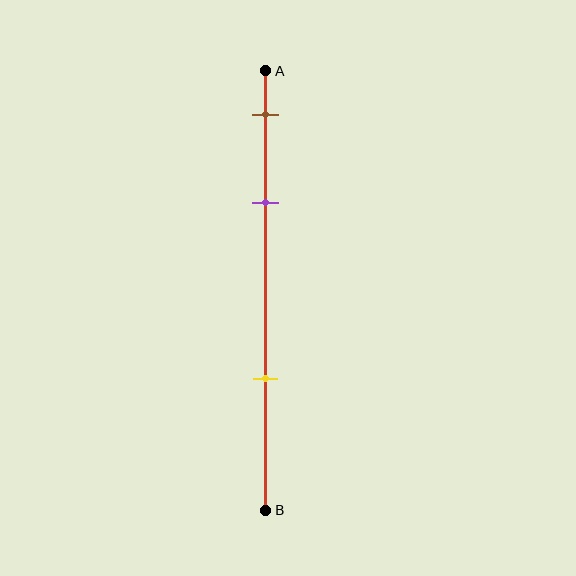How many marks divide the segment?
There are 3 marks dividing the segment.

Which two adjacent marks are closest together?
The brown and purple marks are the closest adjacent pair.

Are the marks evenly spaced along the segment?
No, the marks are not evenly spaced.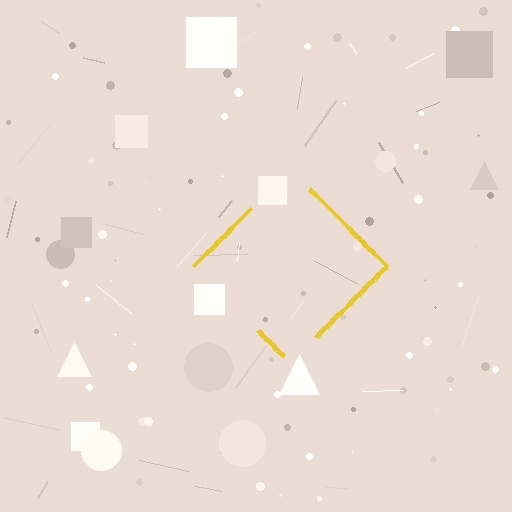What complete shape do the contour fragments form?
The contour fragments form a diamond.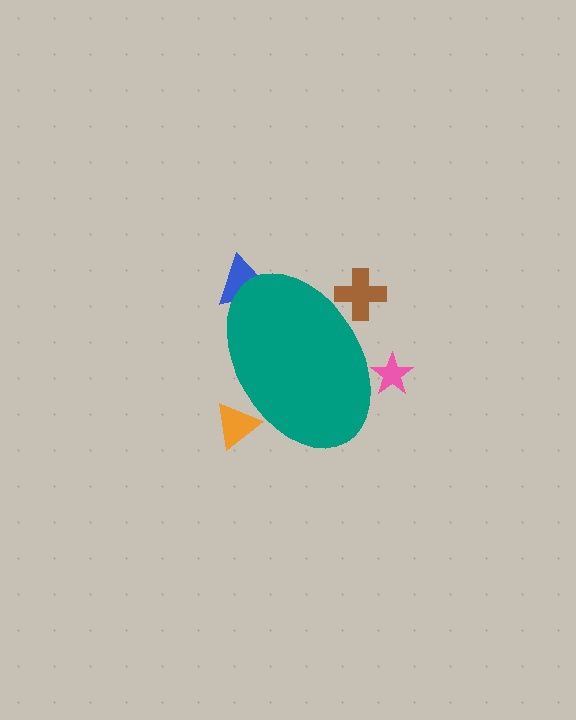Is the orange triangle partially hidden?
Yes, the orange triangle is partially hidden behind the teal ellipse.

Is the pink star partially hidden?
Yes, the pink star is partially hidden behind the teal ellipse.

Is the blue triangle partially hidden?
Yes, the blue triangle is partially hidden behind the teal ellipse.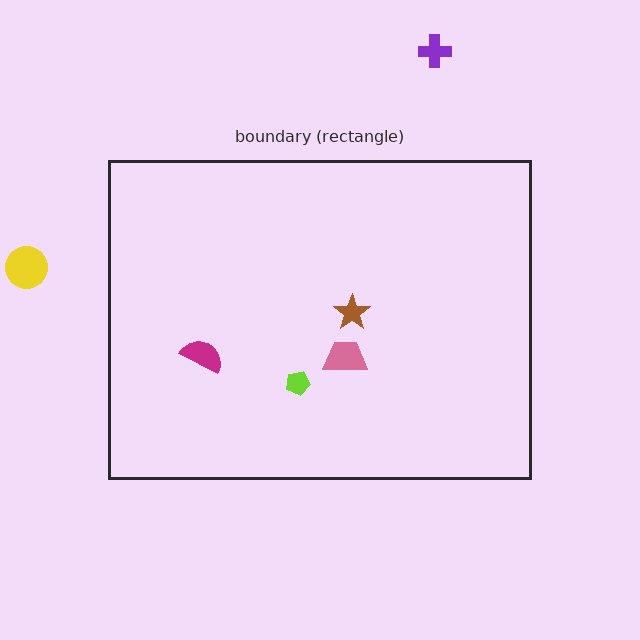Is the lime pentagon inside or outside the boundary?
Inside.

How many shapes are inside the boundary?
4 inside, 2 outside.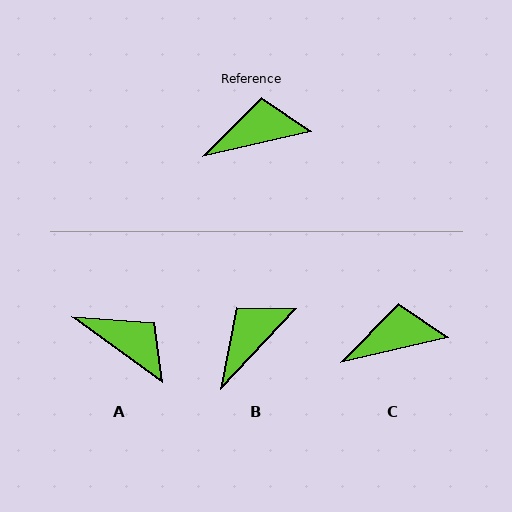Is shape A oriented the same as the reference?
No, it is off by about 49 degrees.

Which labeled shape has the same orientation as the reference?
C.